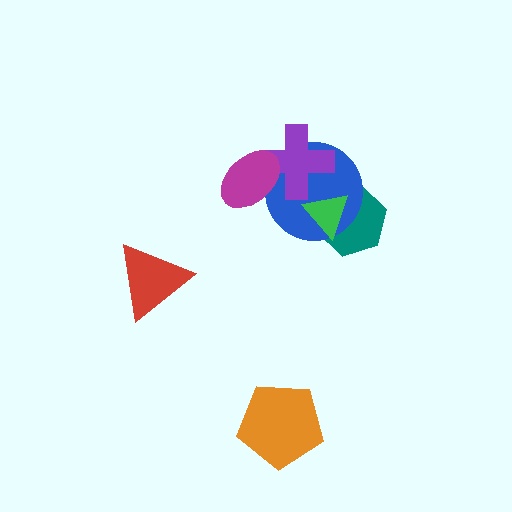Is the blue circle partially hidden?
Yes, it is partially covered by another shape.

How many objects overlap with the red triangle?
0 objects overlap with the red triangle.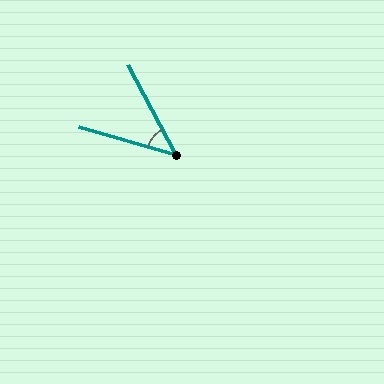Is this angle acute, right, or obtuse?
It is acute.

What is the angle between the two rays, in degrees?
Approximately 46 degrees.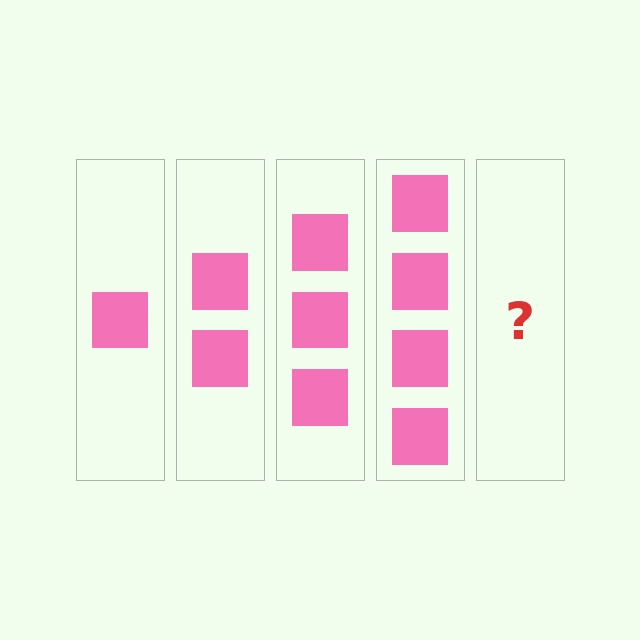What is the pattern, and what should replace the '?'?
The pattern is that each step adds one more square. The '?' should be 5 squares.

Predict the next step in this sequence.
The next step is 5 squares.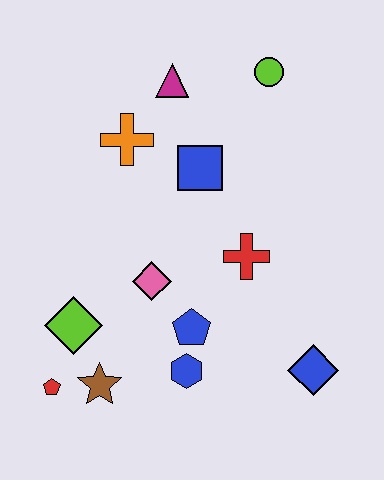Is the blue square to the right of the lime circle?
No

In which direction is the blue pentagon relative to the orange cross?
The blue pentagon is below the orange cross.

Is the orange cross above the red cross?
Yes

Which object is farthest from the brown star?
The lime circle is farthest from the brown star.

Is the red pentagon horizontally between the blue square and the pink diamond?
No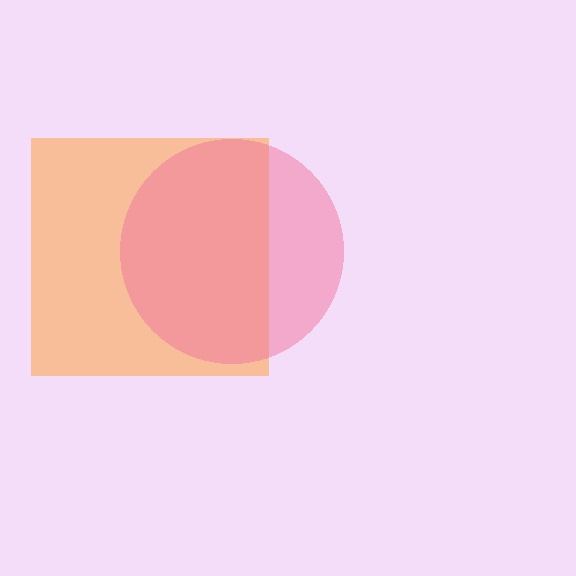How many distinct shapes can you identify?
There are 2 distinct shapes: an orange square, a pink circle.